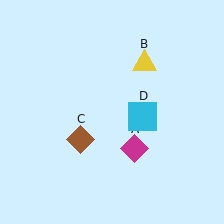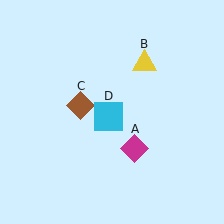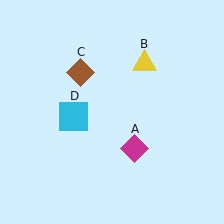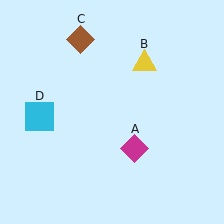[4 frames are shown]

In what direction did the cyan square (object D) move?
The cyan square (object D) moved left.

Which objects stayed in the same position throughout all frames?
Magenta diamond (object A) and yellow triangle (object B) remained stationary.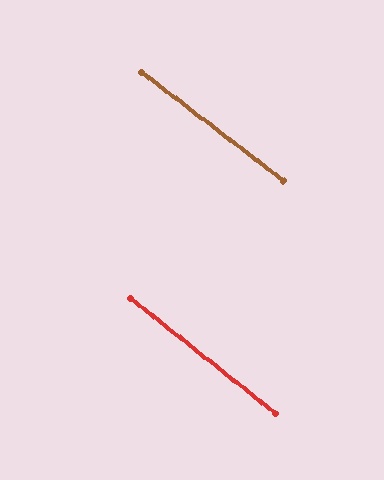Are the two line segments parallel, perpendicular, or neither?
Parallel — their directions differ by only 1.0°.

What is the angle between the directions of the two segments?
Approximately 1 degree.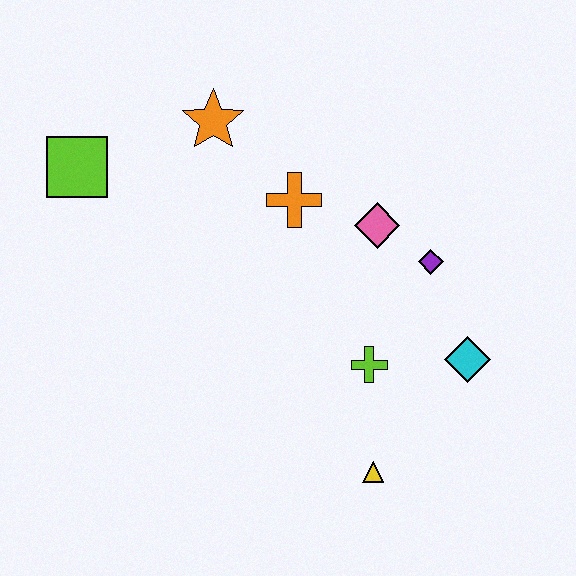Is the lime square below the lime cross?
No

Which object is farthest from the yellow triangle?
The lime square is farthest from the yellow triangle.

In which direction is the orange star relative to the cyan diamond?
The orange star is to the left of the cyan diamond.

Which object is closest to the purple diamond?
The pink diamond is closest to the purple diamond.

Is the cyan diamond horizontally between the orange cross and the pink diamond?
No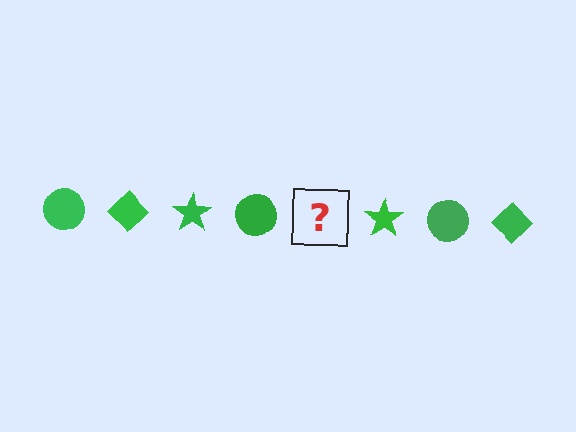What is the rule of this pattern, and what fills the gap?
The rule is that the pattern cycles through circle, diamond, star shapes in green. The gap should be filled with a green diamond.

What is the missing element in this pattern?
The missing element is a green diamond.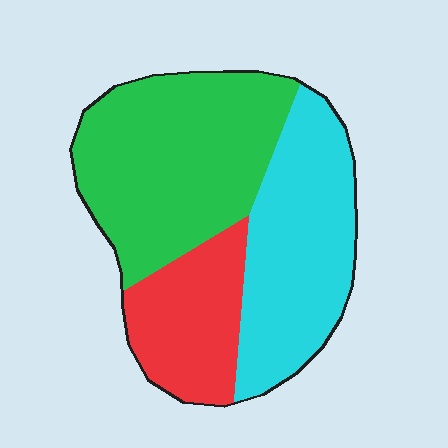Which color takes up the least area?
Red, at roughly 20%.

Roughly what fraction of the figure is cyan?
Cyan takes up between a third and a half of the figure.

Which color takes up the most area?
Green, at roughly 45%.